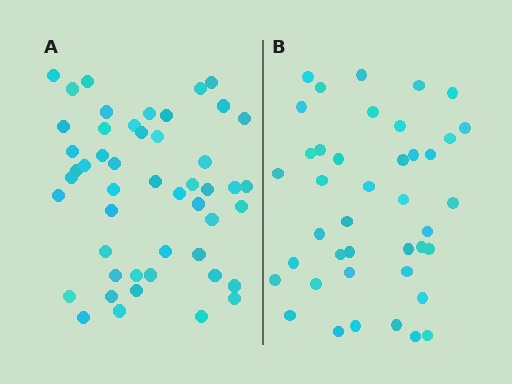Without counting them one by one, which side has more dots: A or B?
Region A (the left region) has more dots.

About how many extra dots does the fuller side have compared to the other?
Region A has roughly 8 or so more dots than region B.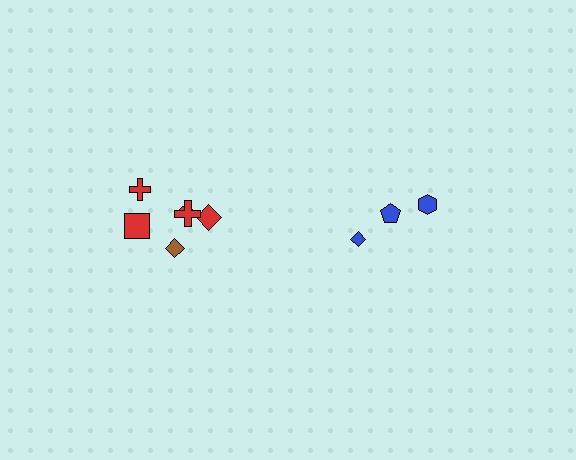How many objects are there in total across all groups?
There are 9 objects.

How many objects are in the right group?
There are 3 objects.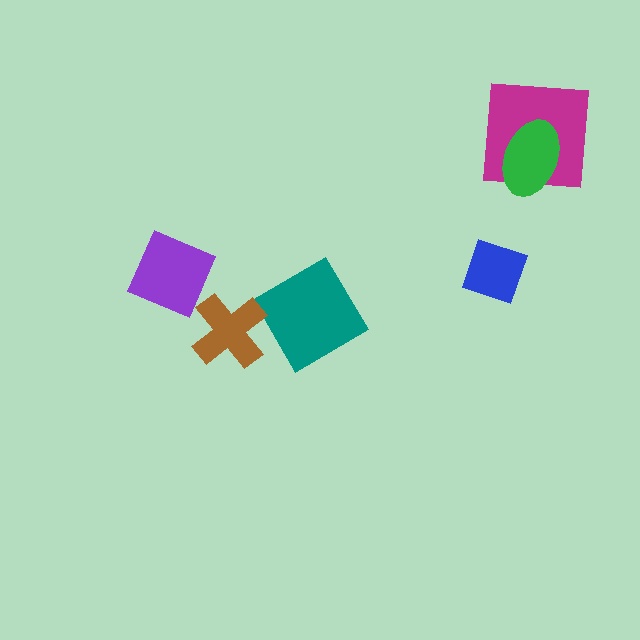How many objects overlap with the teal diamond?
0 objects overlap with the teal diamond.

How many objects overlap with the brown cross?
0 objects overlap with the brown cross.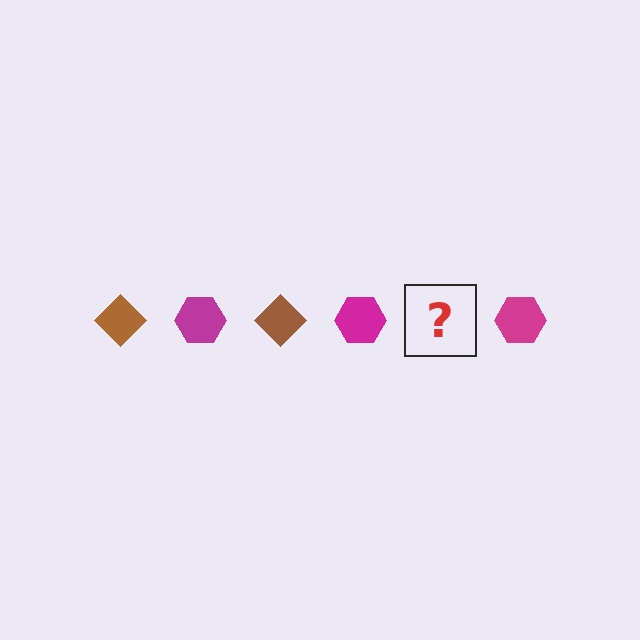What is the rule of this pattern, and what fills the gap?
The rule is that the pattern alternates between brown diamond and magenta hexagon. The gap should be filled with a brown diamond.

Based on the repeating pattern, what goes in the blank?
The blank should be a brown diamond.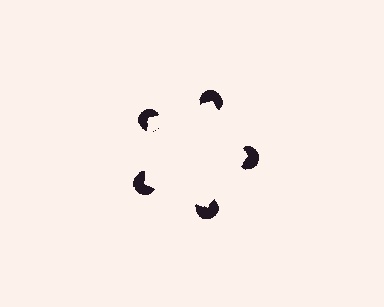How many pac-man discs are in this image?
There are 5 — one at each vertex of the illusory pentagon.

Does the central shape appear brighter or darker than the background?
It typically appears slightly brighter than the background, even though no actual brightness change is drawn.